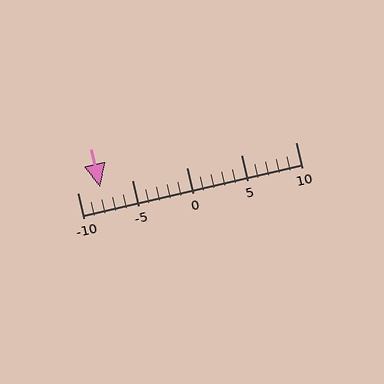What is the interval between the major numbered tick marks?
The major tick marks are spaced 5 units apart.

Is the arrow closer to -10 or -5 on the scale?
The arrow is closer to -10.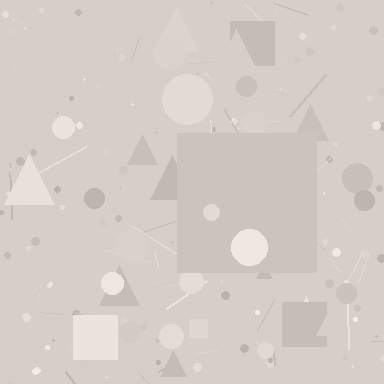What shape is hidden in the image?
A square is hidden in the image.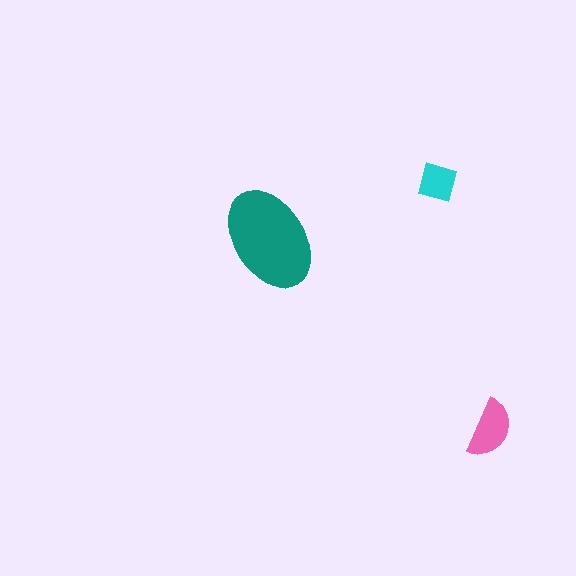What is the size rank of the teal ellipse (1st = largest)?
1st.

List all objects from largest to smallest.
The teal ellipse, the pink semicircle, the cyan diamond.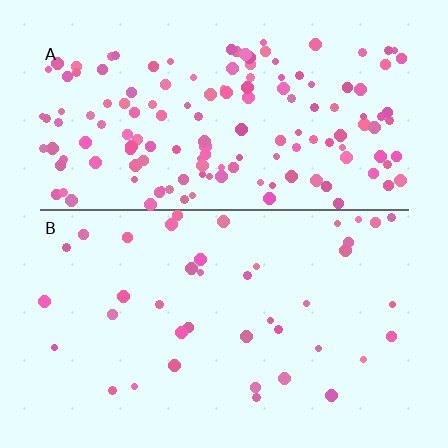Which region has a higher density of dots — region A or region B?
A (the top).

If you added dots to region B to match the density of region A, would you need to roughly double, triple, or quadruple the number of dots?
Approximately quadruple.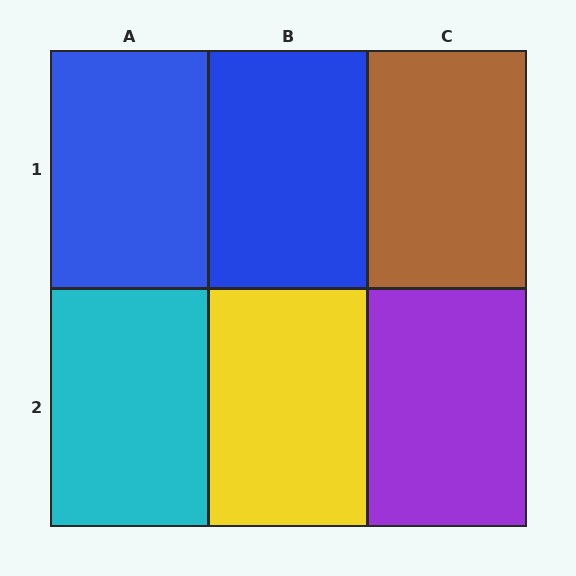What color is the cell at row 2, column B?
Yellow.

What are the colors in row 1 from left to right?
Blue, blue, brown.